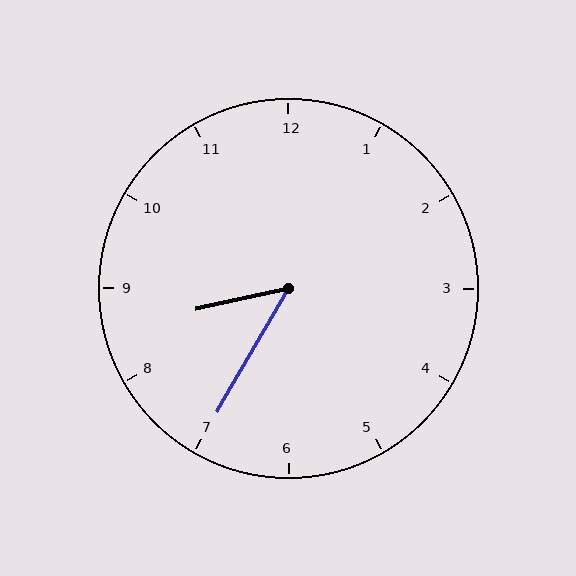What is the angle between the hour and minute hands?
Approximately 48 degrees.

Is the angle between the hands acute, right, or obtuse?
It is acute.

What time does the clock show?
8:35.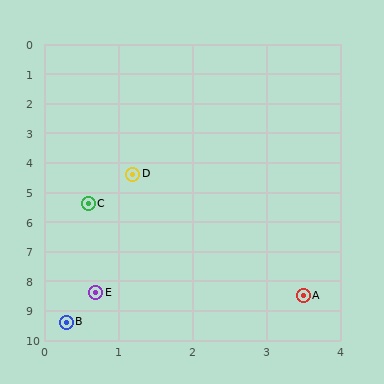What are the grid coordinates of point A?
Point A is at approximately (3.5, 8.5).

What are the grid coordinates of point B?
Point B is at approximately (0.3, 9.4).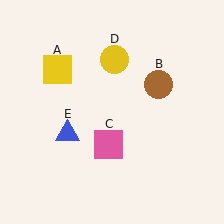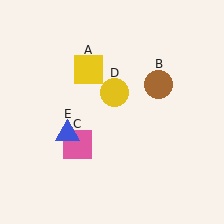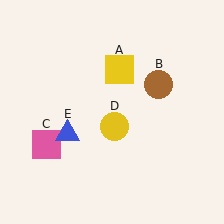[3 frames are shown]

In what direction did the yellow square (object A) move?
The yellow square (object A) moved right.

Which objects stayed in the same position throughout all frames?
Brown circle (object B) and blue triangle (object E) remained stationary.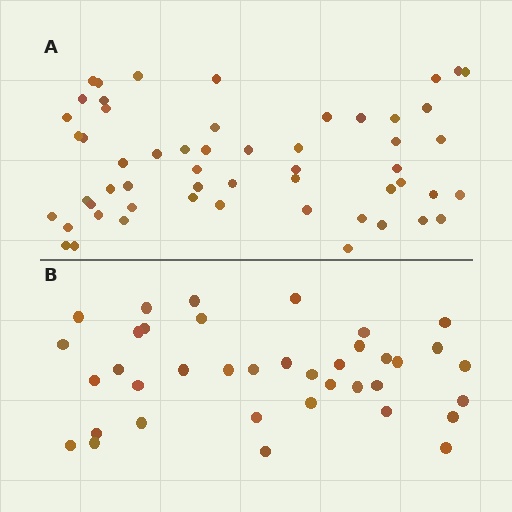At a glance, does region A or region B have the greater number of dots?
Region A (the top region) has more dots.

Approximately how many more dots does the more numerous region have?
Region A has approximately 15 more dots than region B.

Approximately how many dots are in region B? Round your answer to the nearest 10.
About 40 dots. (The exact count is 38, which rounds to 40.)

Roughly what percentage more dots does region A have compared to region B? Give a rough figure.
About 45% more.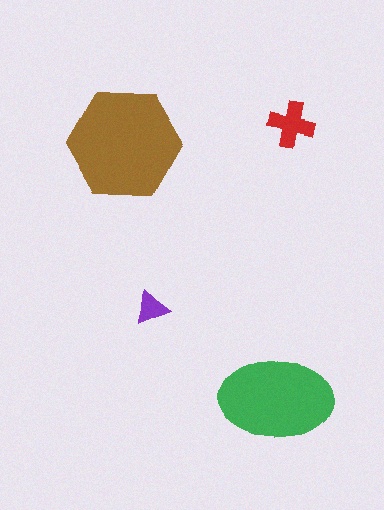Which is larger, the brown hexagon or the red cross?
The brown hexagon.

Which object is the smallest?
The purple triangle.